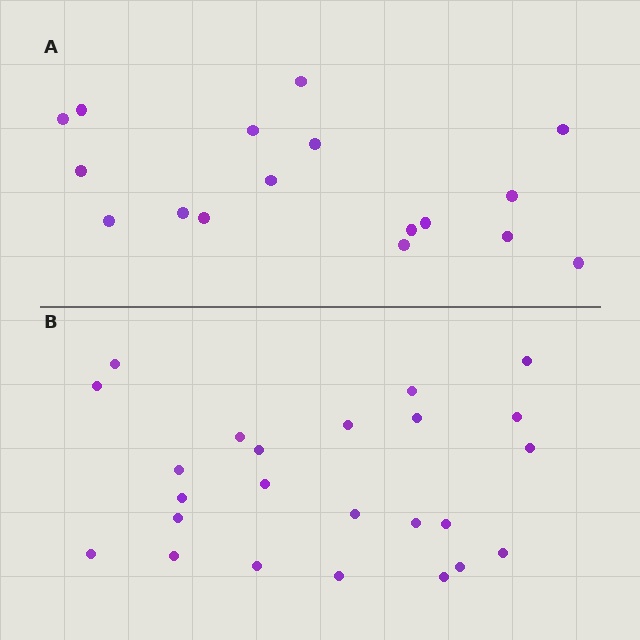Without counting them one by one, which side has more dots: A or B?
Region B (the bottom region) has more dots.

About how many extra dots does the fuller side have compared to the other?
Region B has roughly 8 or so more dots than region A.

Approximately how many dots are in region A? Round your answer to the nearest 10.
About 20 dots. (The exact count is 17, which rounds to 20.)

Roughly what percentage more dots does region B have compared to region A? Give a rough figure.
About 40% more.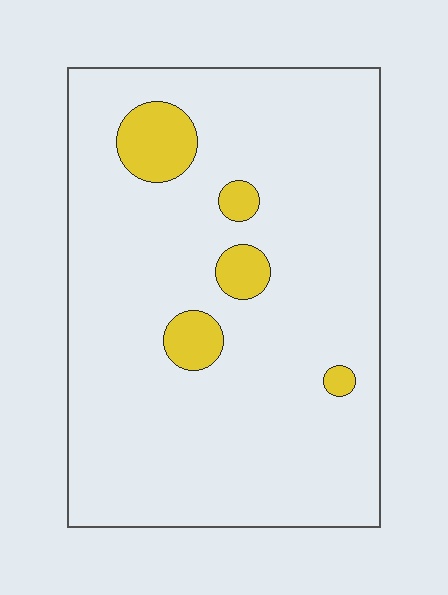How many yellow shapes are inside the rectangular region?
5.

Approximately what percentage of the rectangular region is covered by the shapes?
Approximately 10%.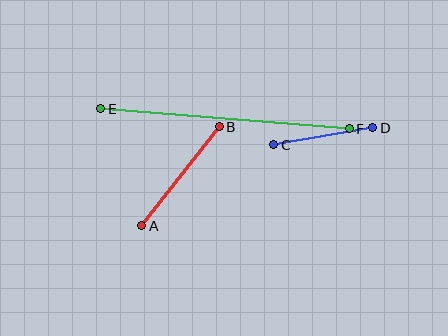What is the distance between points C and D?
The distance is approximately 101 pixels.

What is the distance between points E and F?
The distance is approximately 249 pixels.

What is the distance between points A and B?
The distance is approximately 126 pixels.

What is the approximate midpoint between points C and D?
The midpoint is at approximately (323, 136) pixels.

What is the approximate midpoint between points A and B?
The midpoint is at approximately (180, 176) pixels.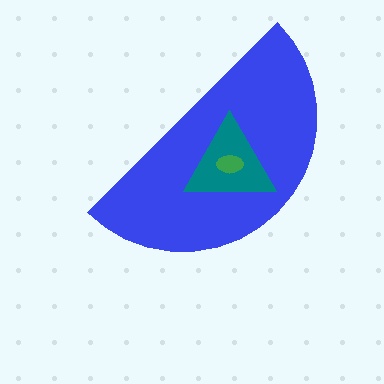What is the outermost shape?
The blue semicircle.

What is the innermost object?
The green ellipse.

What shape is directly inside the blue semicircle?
The teal triangle.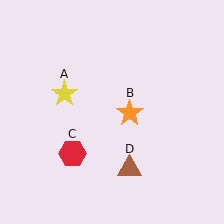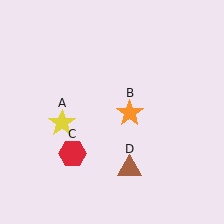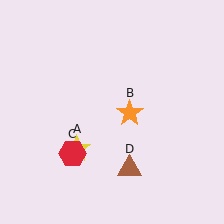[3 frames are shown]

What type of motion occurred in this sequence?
The yellow star (object A) rotated counterclockwise around the center of the scene.